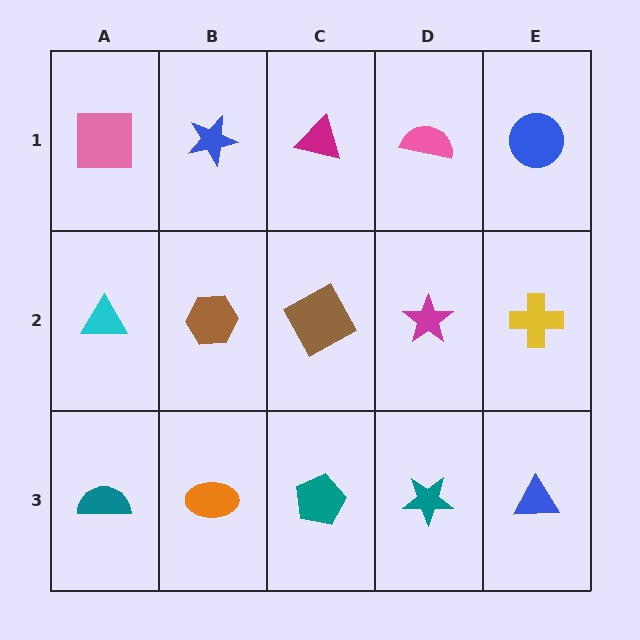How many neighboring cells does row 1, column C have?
3.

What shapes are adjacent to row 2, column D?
A pink semicircle (row 1, column D), a teal star (row 3, column D), a brown square (row 2, column C), a yellow cross (row 2, column E).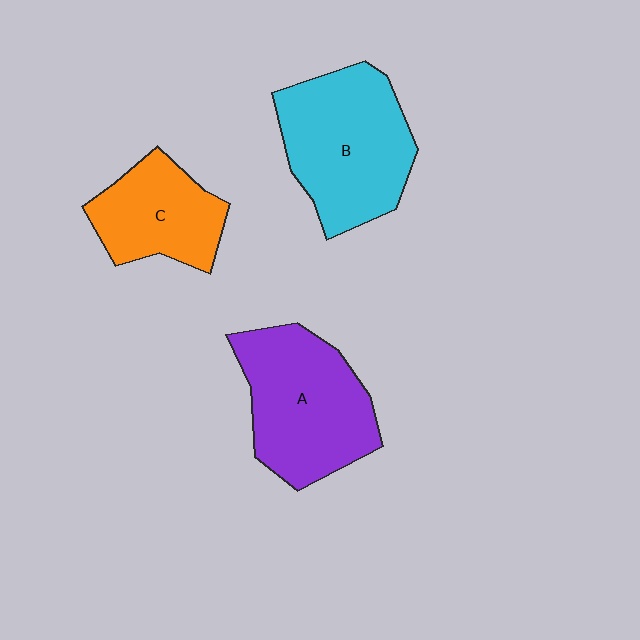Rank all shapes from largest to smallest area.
From largest to smallest: B (cyan), A (purple), C (orange).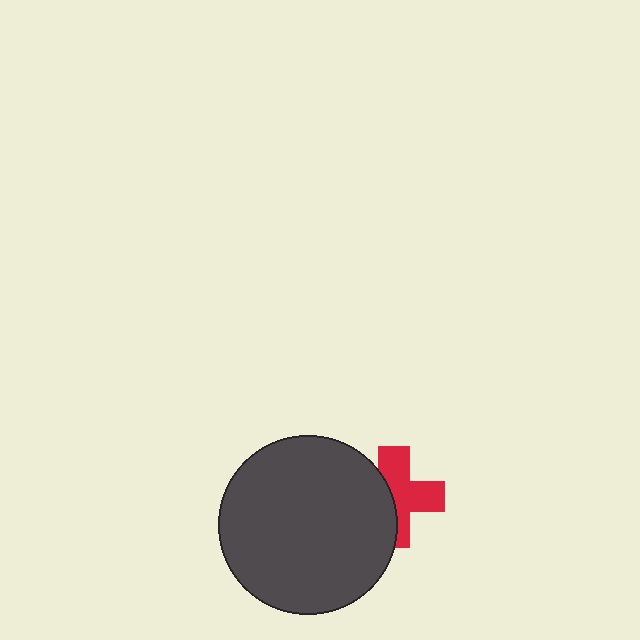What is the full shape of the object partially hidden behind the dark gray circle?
The partially hidden object is a red cross.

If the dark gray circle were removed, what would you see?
You would see the complete red cross.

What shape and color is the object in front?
The object in front is a dark gray circle.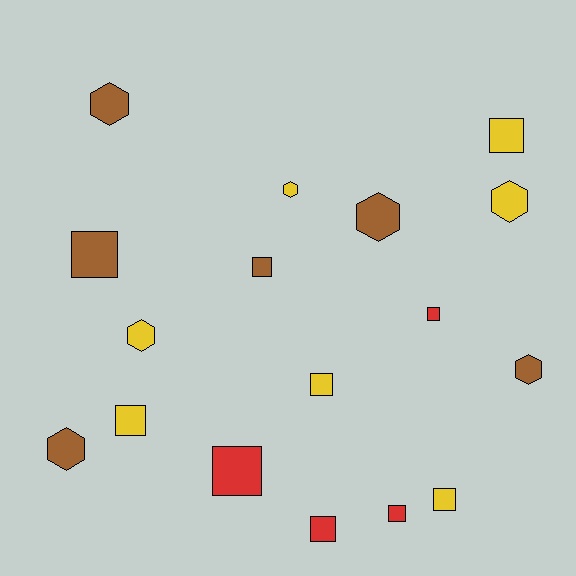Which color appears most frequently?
Yellow, with 7 objects.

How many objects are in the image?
There are 17 objects.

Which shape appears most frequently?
Square, with 10 objects.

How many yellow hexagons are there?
There are 3 yellow hexagons.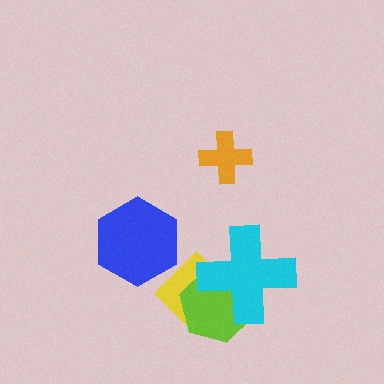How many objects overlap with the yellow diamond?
2 objects overlap with the yellow diamond.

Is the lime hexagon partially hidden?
Yes, it is partially covered by another shape.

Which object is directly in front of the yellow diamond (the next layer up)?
The lime hexagon is directly in front of the yellow diamond.